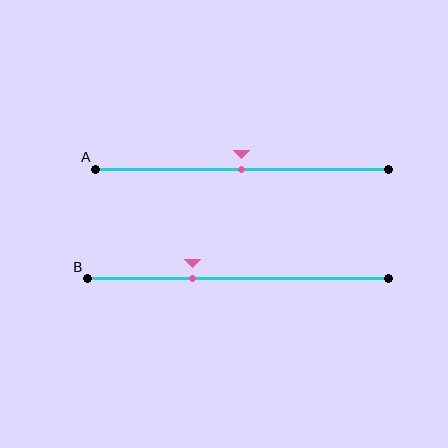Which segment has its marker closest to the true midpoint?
Segment A has its marker closest to the true midpoint.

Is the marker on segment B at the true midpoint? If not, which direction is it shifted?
No, the marker on segment B is shifted to the left by about 15% of the segment length.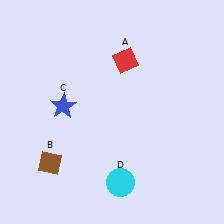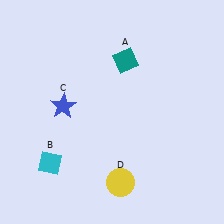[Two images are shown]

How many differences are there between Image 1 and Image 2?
There are 3 differences between the two images.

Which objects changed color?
A changed from red to teal. B changed from brown to cyan. D changed from cyan to yellow.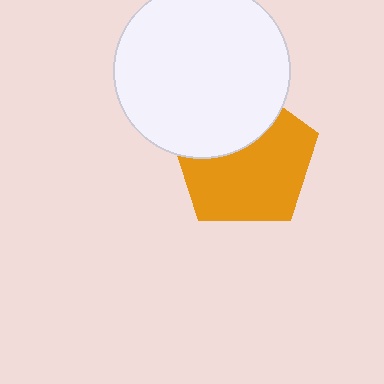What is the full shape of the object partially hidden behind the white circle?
The partially hidden object is an orange pentagon.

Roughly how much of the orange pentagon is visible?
About half of it is visible (roughly 65%).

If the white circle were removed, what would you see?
You would see the complete orange pentagon.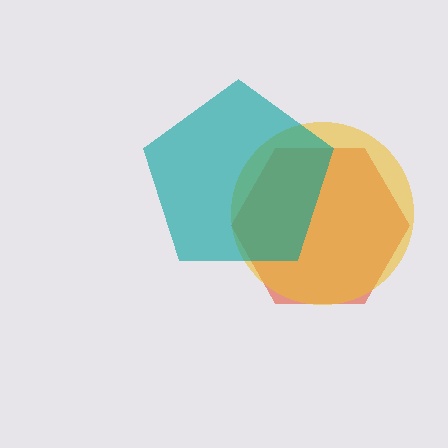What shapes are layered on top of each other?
The layered shapes are: a red hexagon, a yellow circle, a teal pentagon.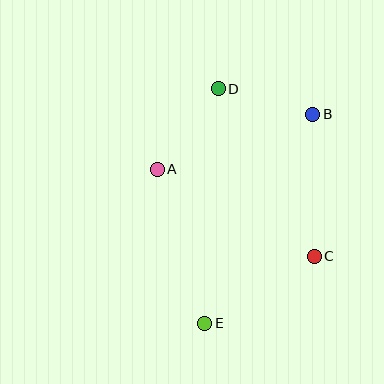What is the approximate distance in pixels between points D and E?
The distance between D and E is approximately 235 pixels.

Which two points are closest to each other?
Points B and D are closest to each other.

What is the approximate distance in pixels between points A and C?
The distance between A and C is approximately 179 pixels.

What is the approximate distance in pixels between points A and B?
The distance between A and B is approximately 165 pixels.